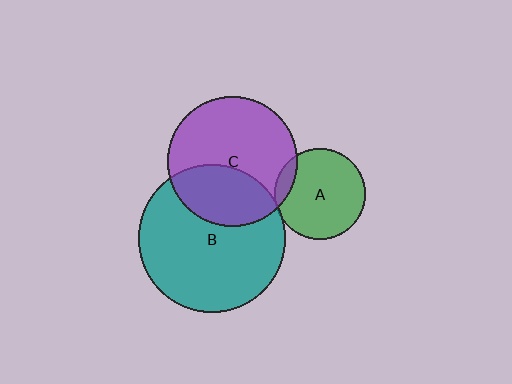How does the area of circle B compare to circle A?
Approximately 2.6 times.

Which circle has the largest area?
Circle B (teal).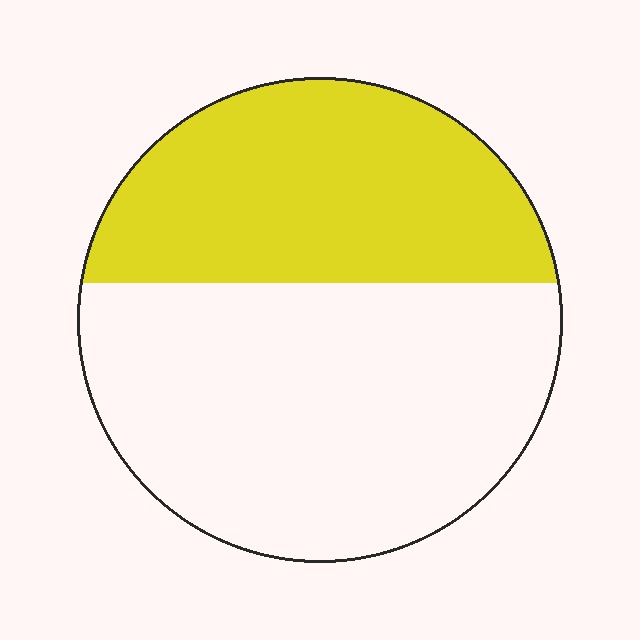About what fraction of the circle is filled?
About two fifths (2/5).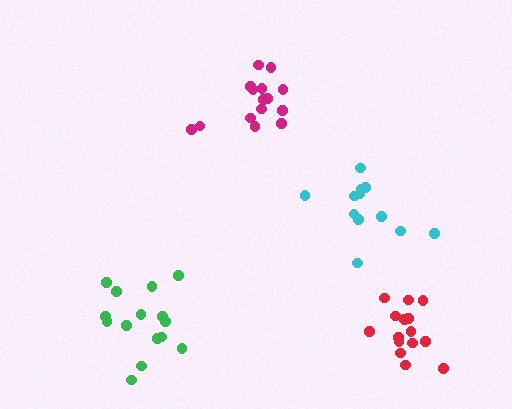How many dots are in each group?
Group 1: 15 dots, Group 2: 15 dots, Group 3: 12 dots, Group 4: 15 dots (57 total).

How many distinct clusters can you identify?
There are 4 distinct clusters.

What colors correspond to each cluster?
The clusters are colored: green, magenta, cyan, red.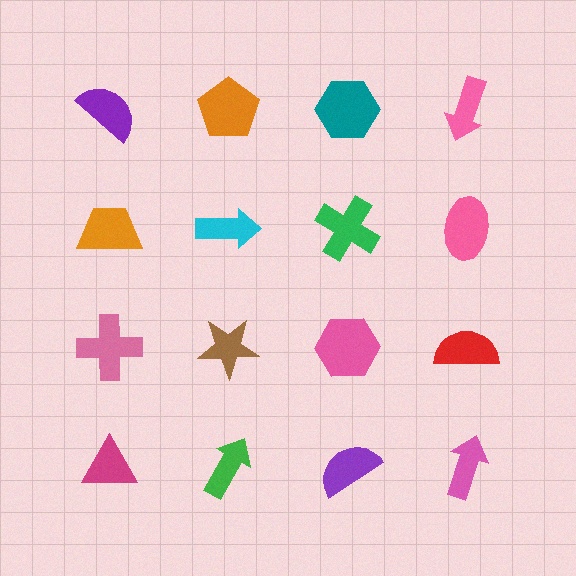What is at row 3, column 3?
A pink hexagon.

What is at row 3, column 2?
A brown star.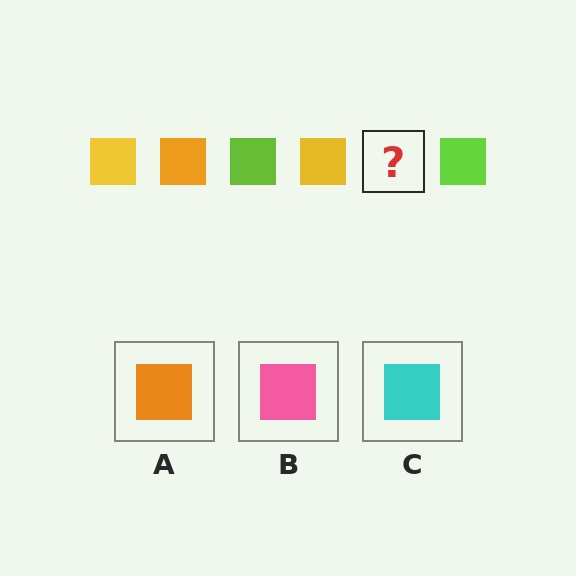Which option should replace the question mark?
Option A.